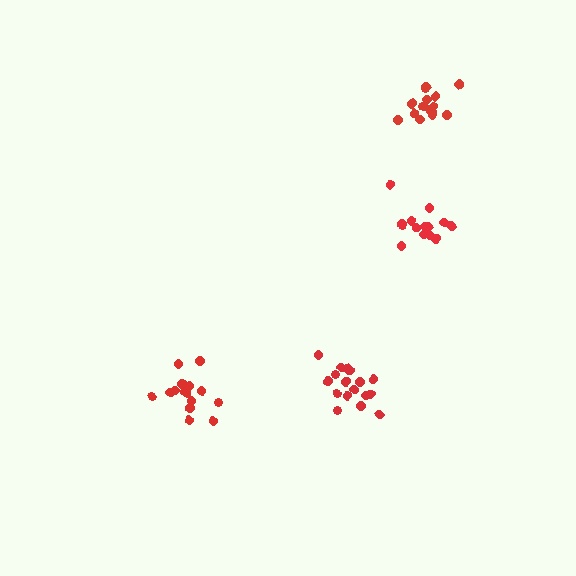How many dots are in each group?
Group 1: 14 dots, Group 2: 17 dots, Group 3: 17 dots, Group 4: 15 dots (63 total).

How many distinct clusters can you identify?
There are 4 distinct clusters.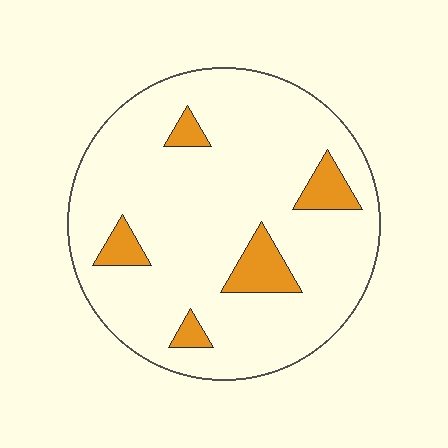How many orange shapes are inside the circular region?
5.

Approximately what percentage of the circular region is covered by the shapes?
Approximately 10%.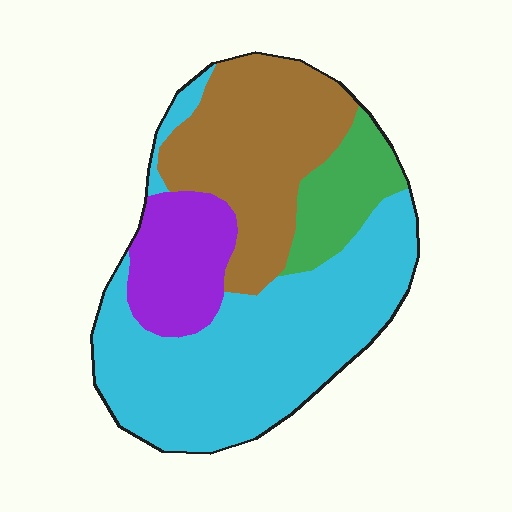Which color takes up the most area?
Cyan, at roughly 45%.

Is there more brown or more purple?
Brown.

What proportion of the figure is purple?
Purple takes up about one eighth (1/8) of the figure.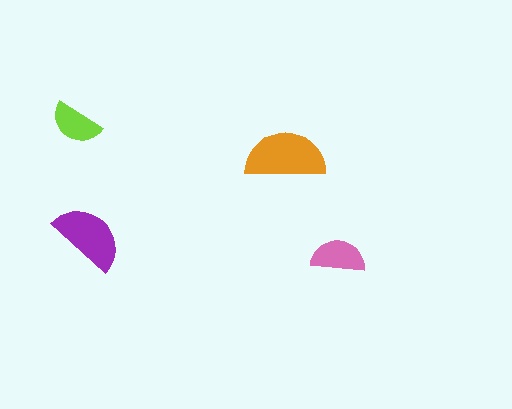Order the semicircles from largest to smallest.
the orange one, the purple one, the pink one, the lime one.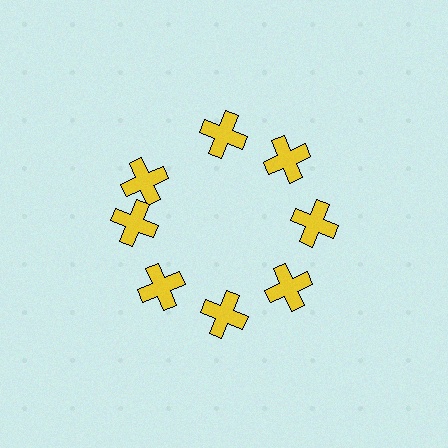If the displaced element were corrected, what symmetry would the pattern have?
It would have 8-fold rotational symmetry — the pattern would map onto itself every 45 degrees.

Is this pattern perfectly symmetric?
No. The 8 yellow crosses are arranged in a ring, but one element near the 10 o'clock position is rotated out of alignment along the ring, breaking the 8-fold rotational symmetry.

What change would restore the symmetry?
The symmetry would be restored by rotating it back into even spacing with its neighbors so that all 8 crosses sit at equal angles and equal distance from the center.